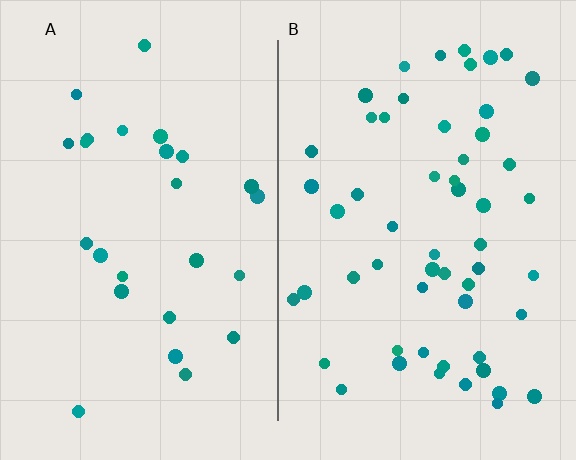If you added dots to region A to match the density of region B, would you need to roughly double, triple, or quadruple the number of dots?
Approximately double.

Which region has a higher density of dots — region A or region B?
B (the right).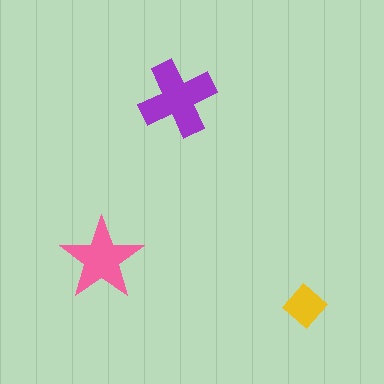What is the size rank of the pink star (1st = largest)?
2nd.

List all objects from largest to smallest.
The purple cross, the pink star, the yellow diamond.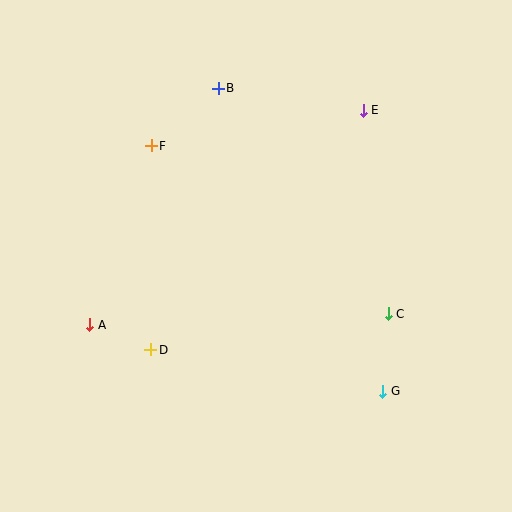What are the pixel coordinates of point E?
Point E is at (363, 110).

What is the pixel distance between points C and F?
The distance between C and F is 291 pixels.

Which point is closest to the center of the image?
Point D at (151, 350) is closest to the center.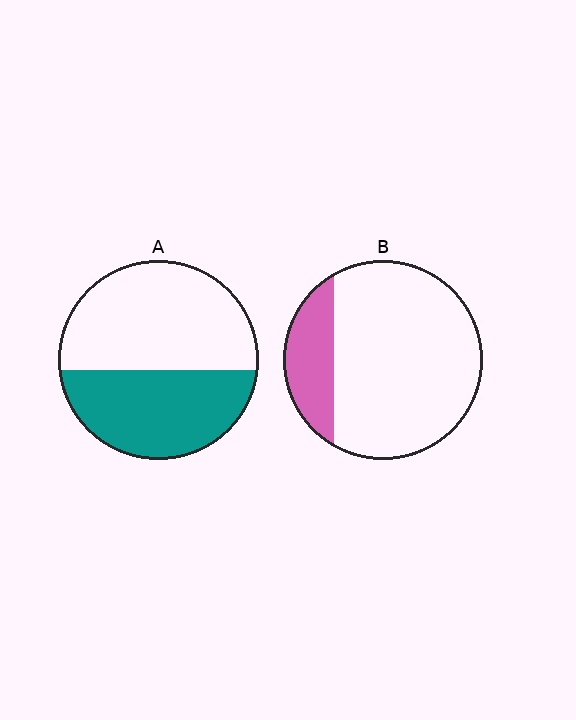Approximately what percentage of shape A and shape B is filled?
A is approximately 45% and B is approximately 20%.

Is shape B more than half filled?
No.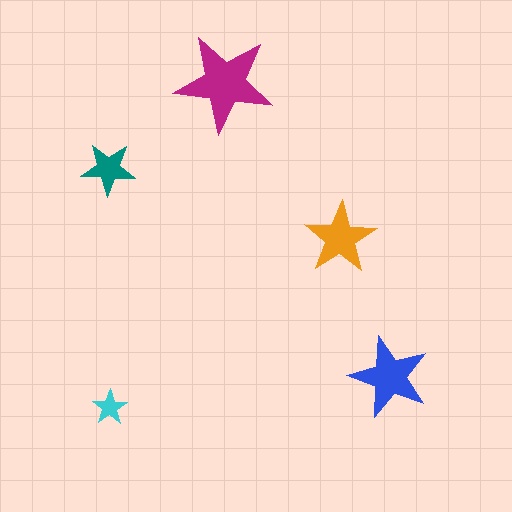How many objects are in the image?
There are 5 objects in the image.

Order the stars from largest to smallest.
the magenta one, the blue one, the orange one, the teal one, the cyan one.